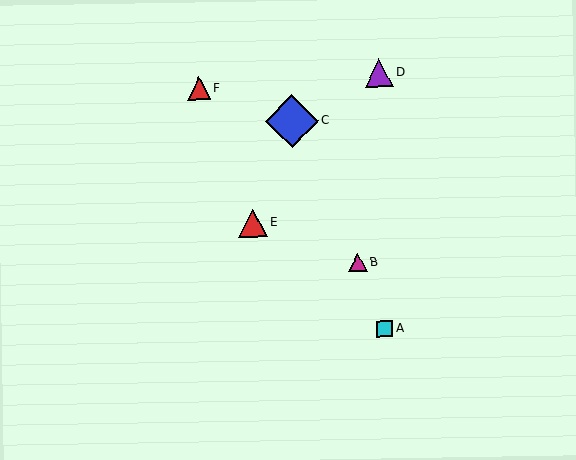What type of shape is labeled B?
Shape B is a magenta triangle.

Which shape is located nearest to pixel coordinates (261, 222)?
The red triangle (labeled E) at (253, 223) is nearest to that location.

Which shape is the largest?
The blue diamond (labeled C) is the largest.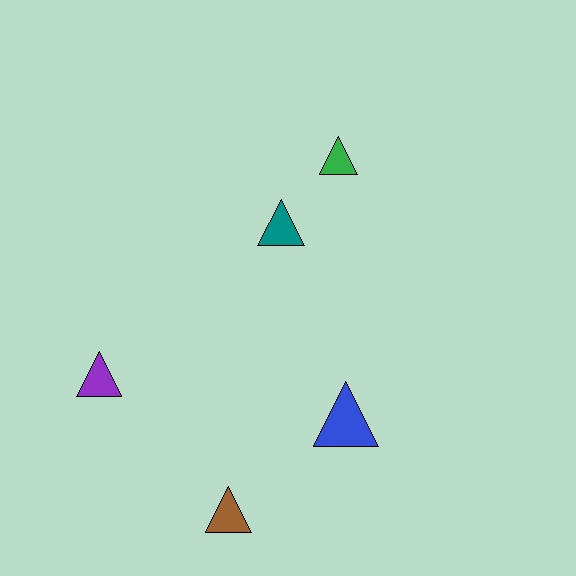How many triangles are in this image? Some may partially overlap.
There are 5 triangles.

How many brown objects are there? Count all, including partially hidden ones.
There is 1 brown object.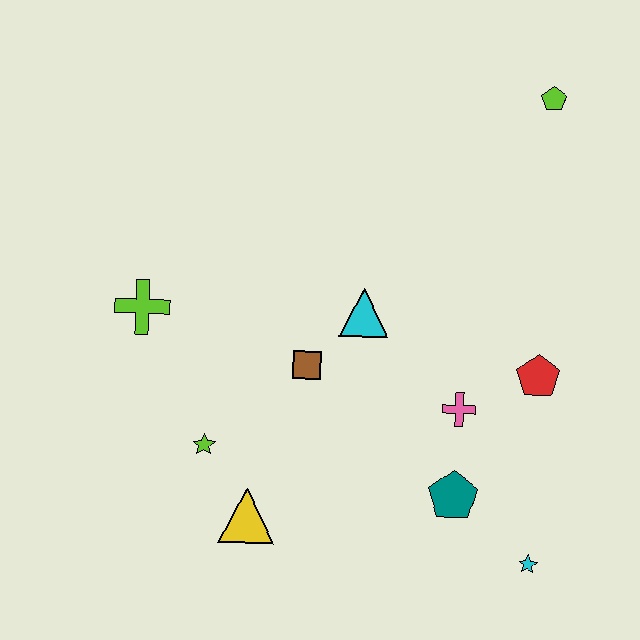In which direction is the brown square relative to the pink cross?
The brown square is to the left of the pink cross.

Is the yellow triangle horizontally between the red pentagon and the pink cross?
No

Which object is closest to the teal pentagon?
The pink cross is closest to the teal pentagon.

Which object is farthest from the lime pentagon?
The yellow triangle is farthest from the lime pentagon.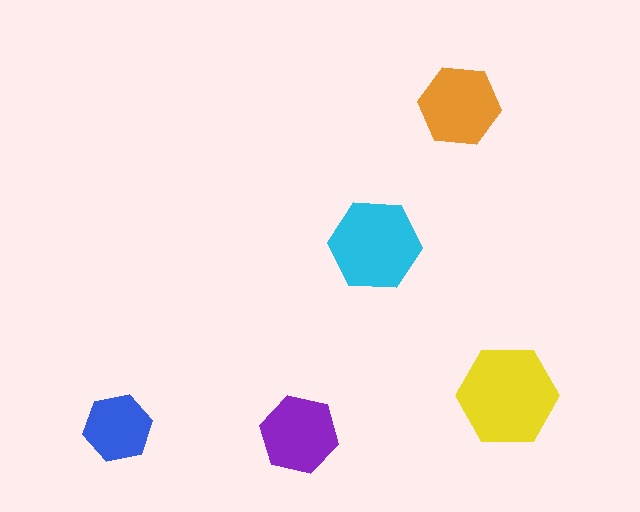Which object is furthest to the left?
The blue hexagon is leftmost.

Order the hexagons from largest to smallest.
the yellow one, the cyan one, the orange one, the purple one, the blue one.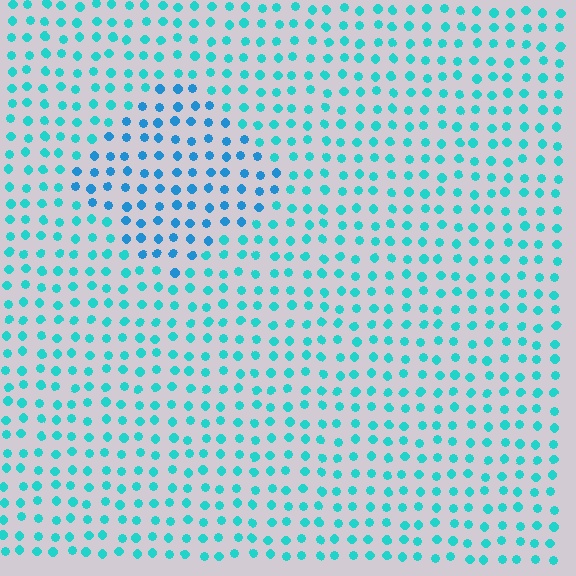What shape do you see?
I see a diamond.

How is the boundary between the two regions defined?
The boundary is defined purely by a slight shift in hue (about 26 degrees). Spacing, size, and orientation are identical on both sides.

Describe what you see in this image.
The image is filled with small cyan elements in a uniform arrangement. A diamond-shaped region is visible where the elements are tinted to a slightly different hue, forming a subtle color boundary.